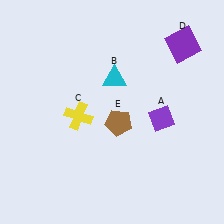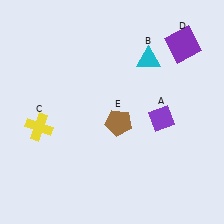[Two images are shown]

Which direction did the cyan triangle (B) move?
The cyan triangle (B) moved right.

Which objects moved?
The objects that moved are: the cyan triangle (B), the yellow cross (C).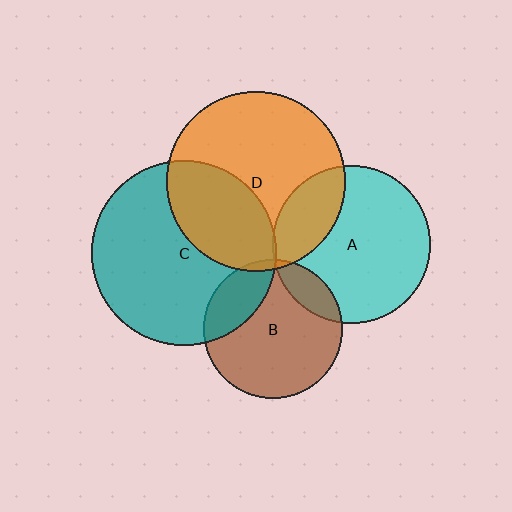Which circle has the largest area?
Circle C (teal).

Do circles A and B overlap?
Yes.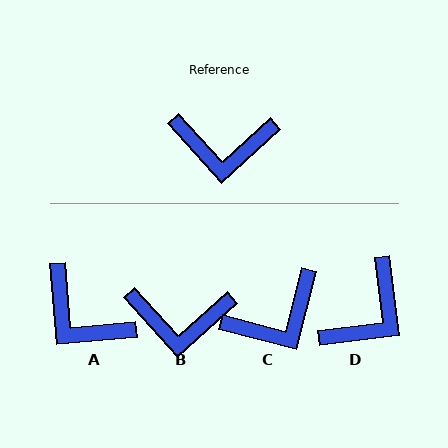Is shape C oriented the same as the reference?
No, it is off by about 33 degrees.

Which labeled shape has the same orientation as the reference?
B.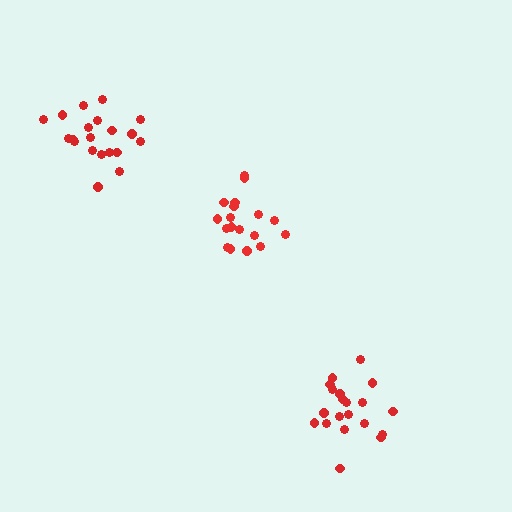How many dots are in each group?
Group 1: 20 dots, Group 2: 18 dots, Group 3: 20 dots (58 total).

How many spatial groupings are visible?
There are 3 spatial groupings.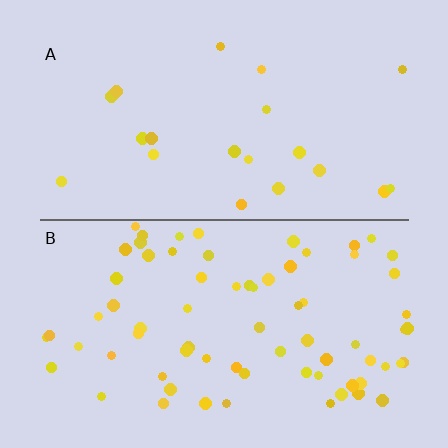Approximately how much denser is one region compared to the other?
Approximately 3.5× — region B over region A.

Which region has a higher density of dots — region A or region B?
B (the bottom).